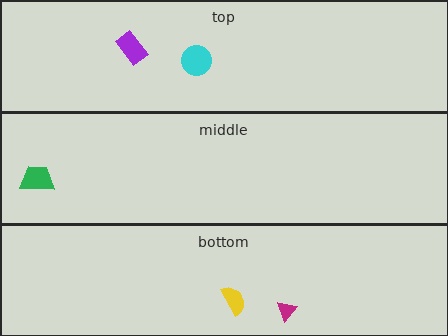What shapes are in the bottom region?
The magenta triangle, the yellow semicircle.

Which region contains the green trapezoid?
The middle region.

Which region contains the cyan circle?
The top region.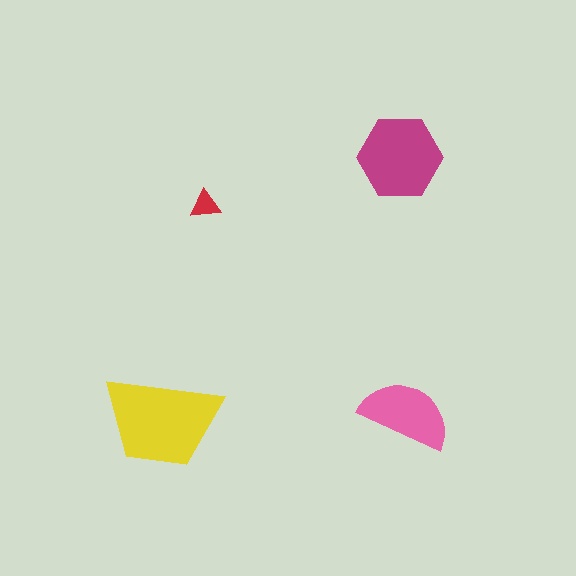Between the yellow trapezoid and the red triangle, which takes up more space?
The yellow trapezoid.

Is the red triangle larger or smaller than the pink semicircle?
Smaller.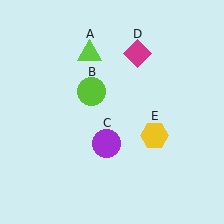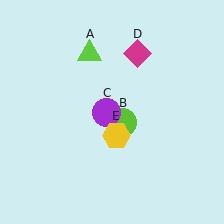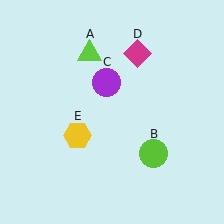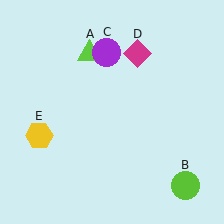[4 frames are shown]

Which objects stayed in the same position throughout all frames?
Lime triangle (object A) and magenta diamond (object D) remained stationary.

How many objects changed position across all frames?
3 objects changed position: lime circle (object B), purple circle (object C), yellow hexagon (object E).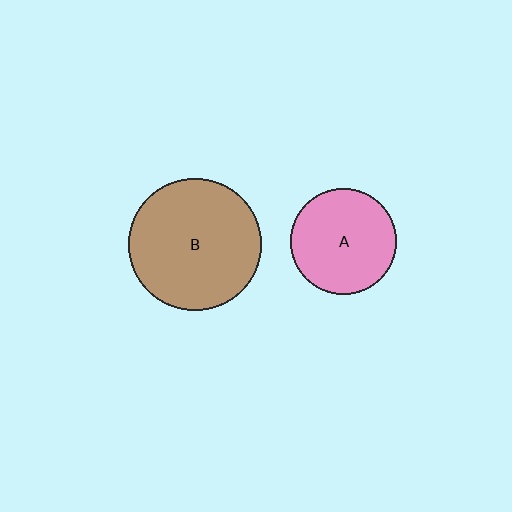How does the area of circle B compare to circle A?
Approximately 1.6 times.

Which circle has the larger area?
Circle B (brown).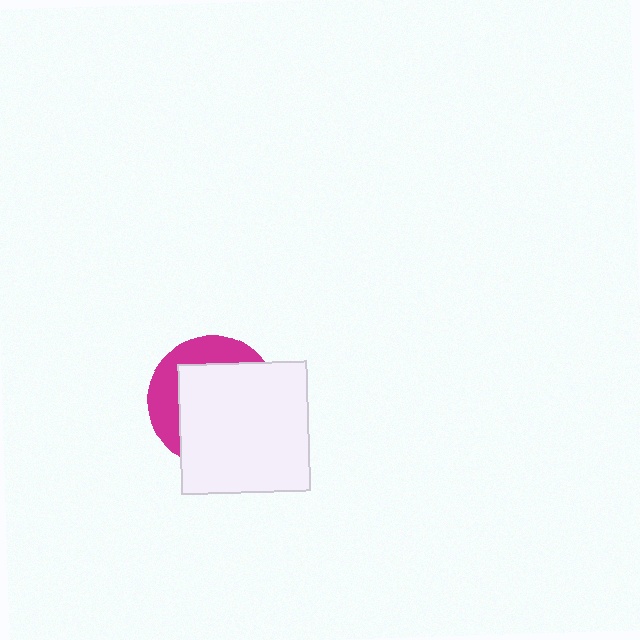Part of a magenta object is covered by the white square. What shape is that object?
It is a circle.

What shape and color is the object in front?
The object in front is a white square.